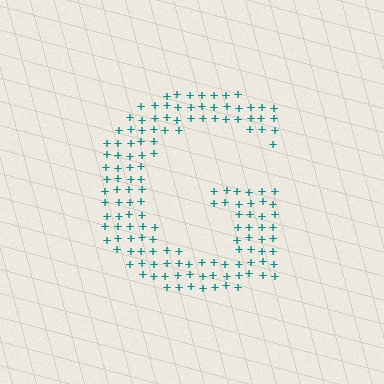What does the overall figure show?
The overall figure shows the letter G.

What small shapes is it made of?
It is made of small plus signs.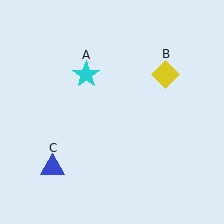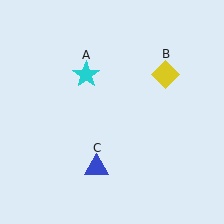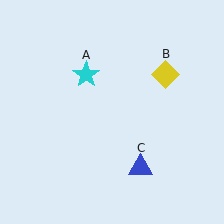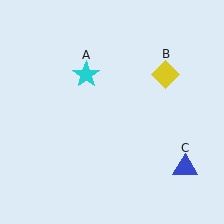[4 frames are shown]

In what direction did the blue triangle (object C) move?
The blue triangle (object C) moved right.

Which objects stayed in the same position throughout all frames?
Cyan star (object A) and yellow diamond (object B) remained stationary.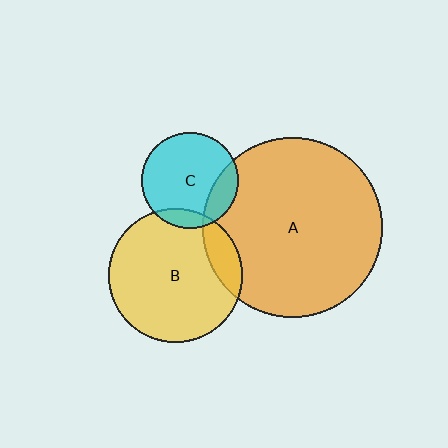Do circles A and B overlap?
Yes.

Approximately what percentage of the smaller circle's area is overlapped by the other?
Approximately 15%.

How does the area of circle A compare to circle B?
Approximately 1.8 times.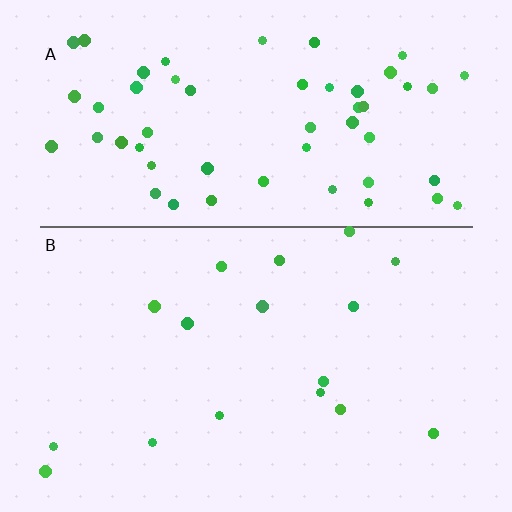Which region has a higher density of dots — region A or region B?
A (the top).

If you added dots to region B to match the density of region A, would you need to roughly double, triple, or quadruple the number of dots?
Approximately triple.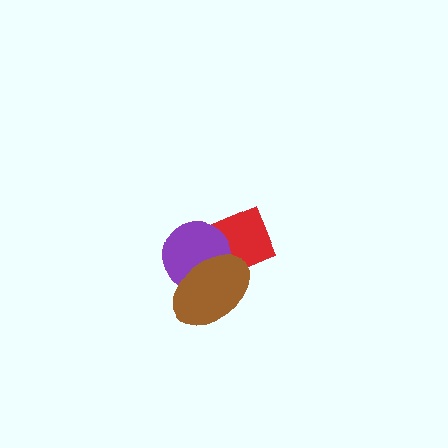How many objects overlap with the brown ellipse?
2 objects overlap with the brown ellipse.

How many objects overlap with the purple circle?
2 objects overlap with the purple circle.